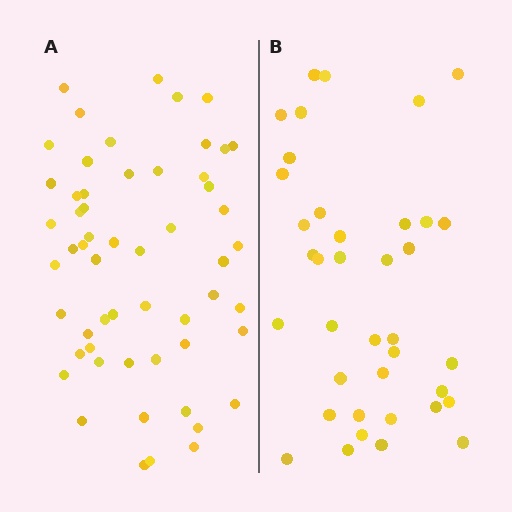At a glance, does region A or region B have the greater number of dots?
Region A (the left region) has more dots.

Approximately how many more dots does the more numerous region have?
Region A has approximately 20 more dots than region B.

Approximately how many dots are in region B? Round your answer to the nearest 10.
About 40 dots. (The exact count is 38, which rounds to 40.)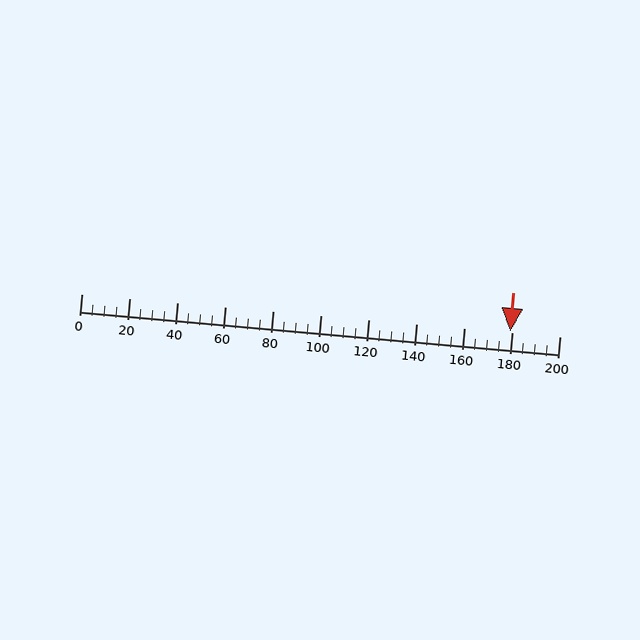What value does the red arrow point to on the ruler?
The red arrow points to approximately 179.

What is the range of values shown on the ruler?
The ruler shows values from 0 to 200.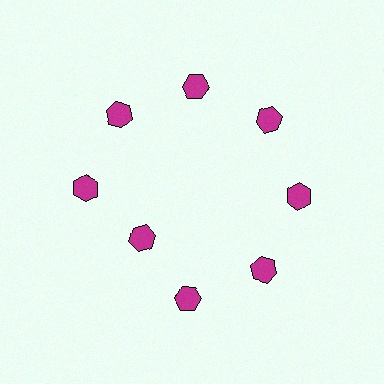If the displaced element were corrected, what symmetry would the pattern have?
It would have 8-fold rotational symmetry — the pattern would map onto itself every 45 degrees.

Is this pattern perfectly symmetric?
No. The 8 magenta hexagons are arranged in a ring, but one element near the 8 o'clock position is pulled inward toward the center, breaking the 8-fold rotational symmetry.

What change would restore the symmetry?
The symmetry would be restored by moving it outward, back onto the ring so that all 8 hexagons sit at equal angles and equal distance from the center.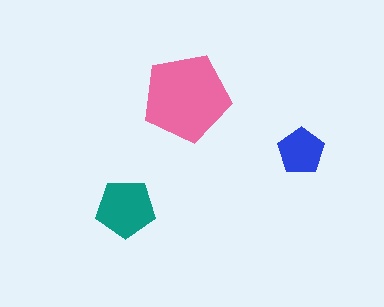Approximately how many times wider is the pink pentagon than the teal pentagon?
About 1.5 times wider.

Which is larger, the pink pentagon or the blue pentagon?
The pink one.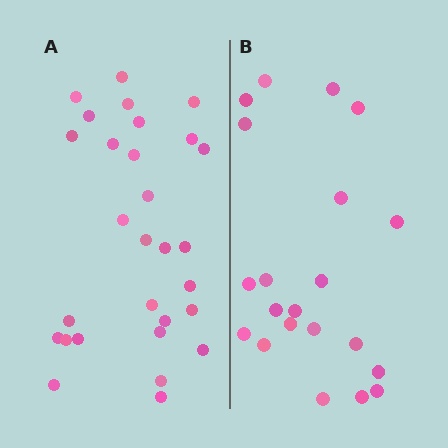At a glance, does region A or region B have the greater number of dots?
Region A (the left region) has more dots.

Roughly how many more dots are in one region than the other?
Region A has roughly 8 or so more dots than region B.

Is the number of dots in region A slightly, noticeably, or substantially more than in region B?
Region A has noticeably more, but not dramatically so. The ratio is roughly 1.4 to 1.